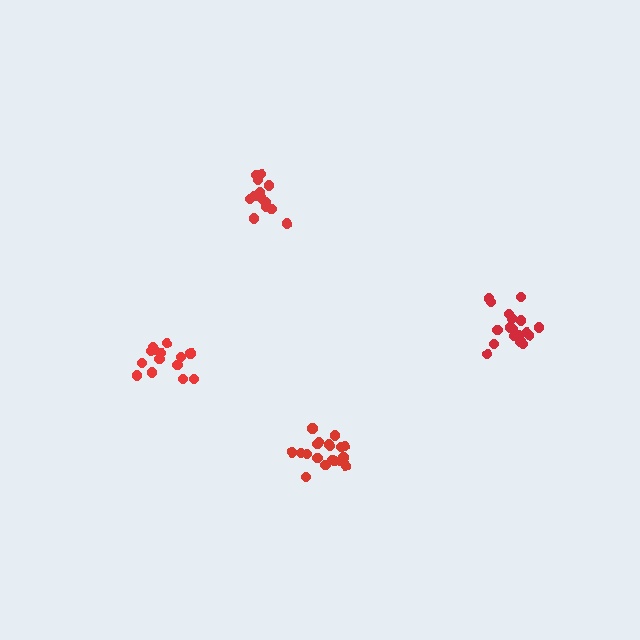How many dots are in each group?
Group 1: 18 dots, Group 2: 14 dots, Group 3: 14 dots, Group 4: 20 dots (66 total).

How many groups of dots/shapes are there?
There are 4 groups.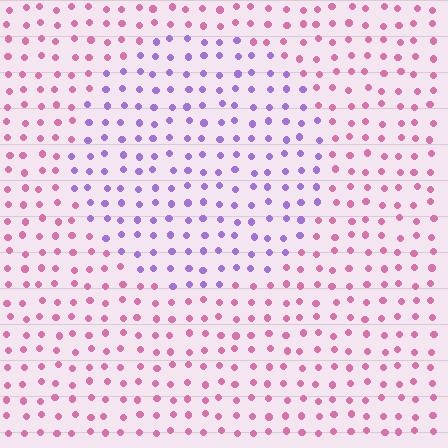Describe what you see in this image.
The image is filled with small pink elements in a uniform arrangement. A circle-shaped region is visible where the elements are tinted to a slightly different hue, forming a subtle color boundary.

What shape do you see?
I see a circle.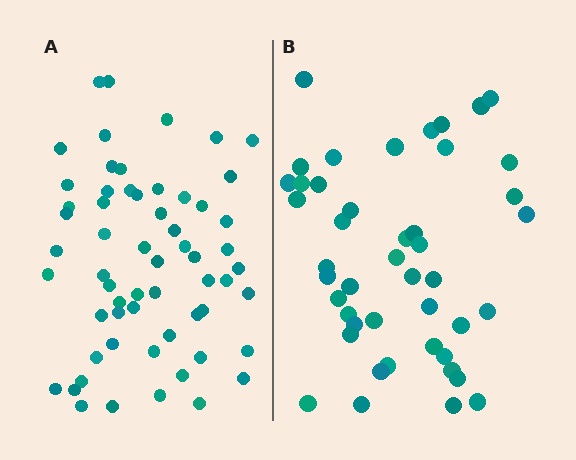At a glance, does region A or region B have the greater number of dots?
Region A (the left region) has more dots.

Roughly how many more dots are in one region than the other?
Region A has approximately 15 more dots than region B.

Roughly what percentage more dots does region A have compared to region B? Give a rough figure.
About 35% more.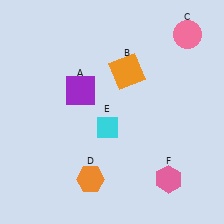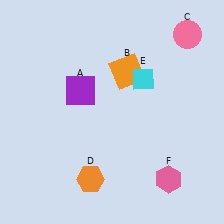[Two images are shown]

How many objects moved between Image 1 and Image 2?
1 object moved between the two images.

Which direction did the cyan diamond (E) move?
The cyan diamond (E) moved up.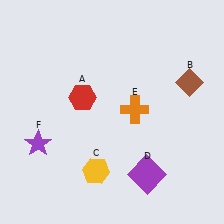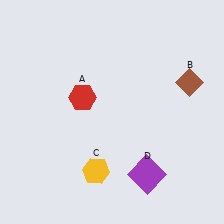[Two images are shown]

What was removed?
The purple star (F), the orange cross (E) were removed in Image 2.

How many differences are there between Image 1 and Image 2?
There are 2 differences between the two images.